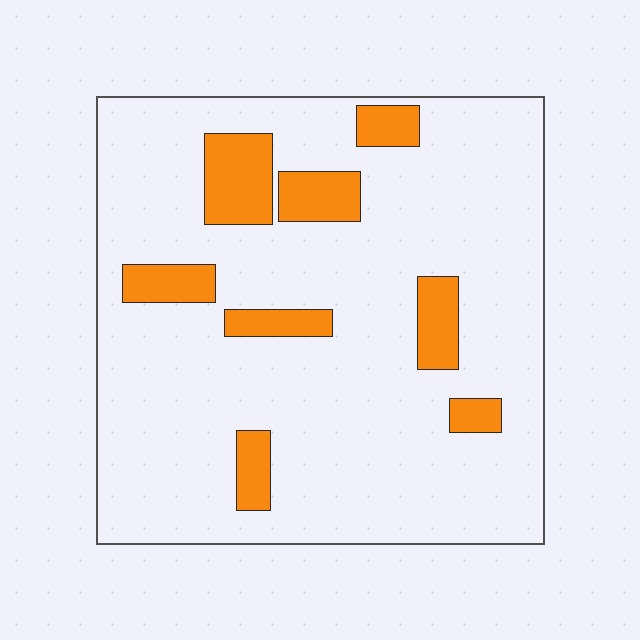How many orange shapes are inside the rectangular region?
8.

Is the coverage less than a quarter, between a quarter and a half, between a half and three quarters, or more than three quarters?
Less than a quarter.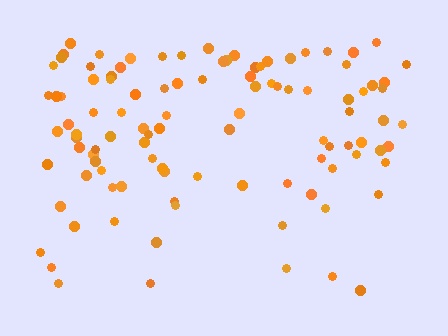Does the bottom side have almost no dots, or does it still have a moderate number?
Still a moderate number, just noticeably fewer than the top.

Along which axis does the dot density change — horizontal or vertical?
Vertical.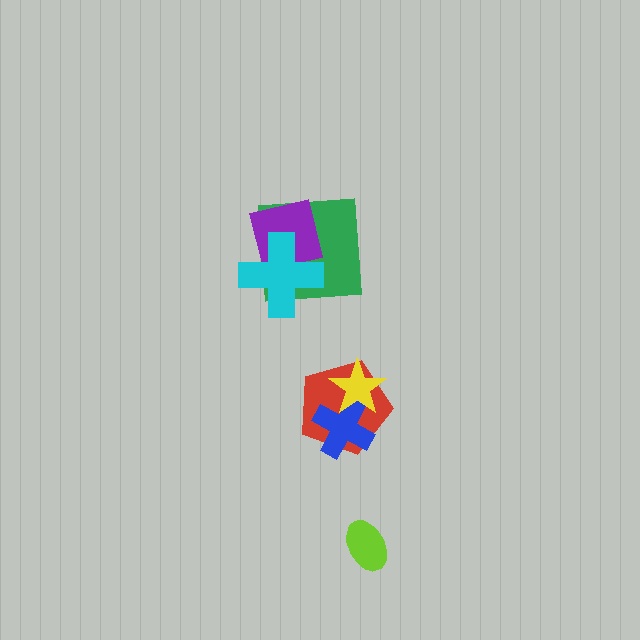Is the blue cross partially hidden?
Yes, it is partially covered by another shape.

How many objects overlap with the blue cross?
2 objects overlap with the blue cross.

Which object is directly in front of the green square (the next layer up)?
The purple square is directly in front of the green square.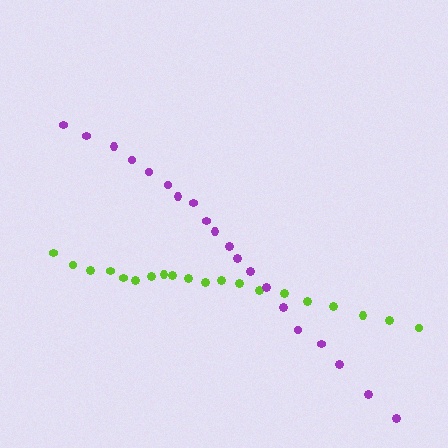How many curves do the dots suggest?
There are 2 distinct paths.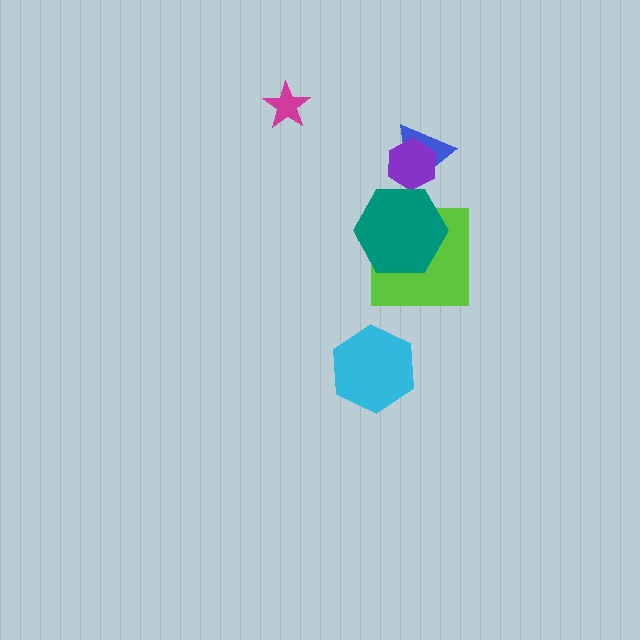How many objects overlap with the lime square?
1 object overlaps with the lime square.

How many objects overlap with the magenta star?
0 objects overlap with the magenta star.